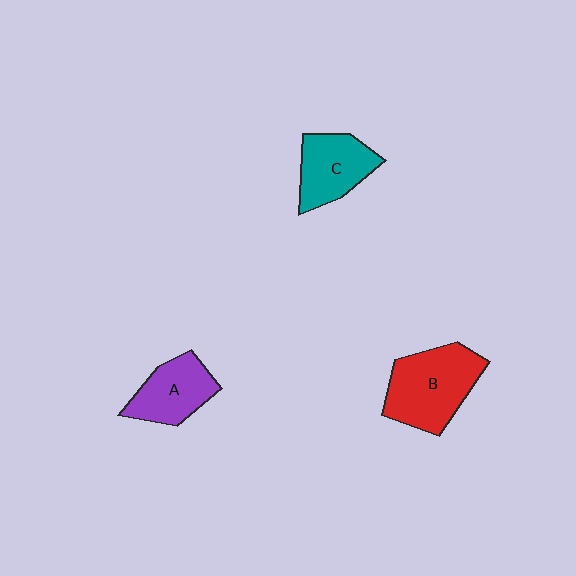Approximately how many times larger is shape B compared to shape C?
Approximately 1.4 times.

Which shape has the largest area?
Shape B (red).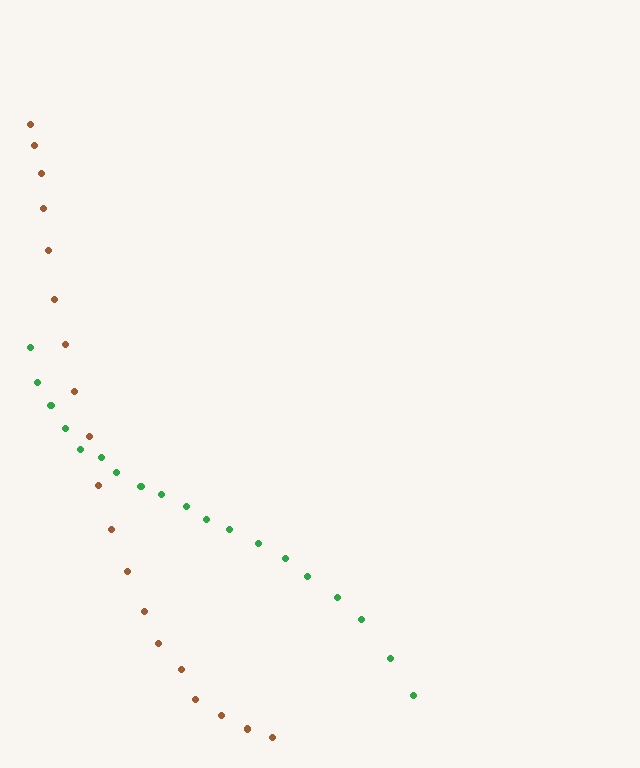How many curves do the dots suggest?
There are 2 distinct paths.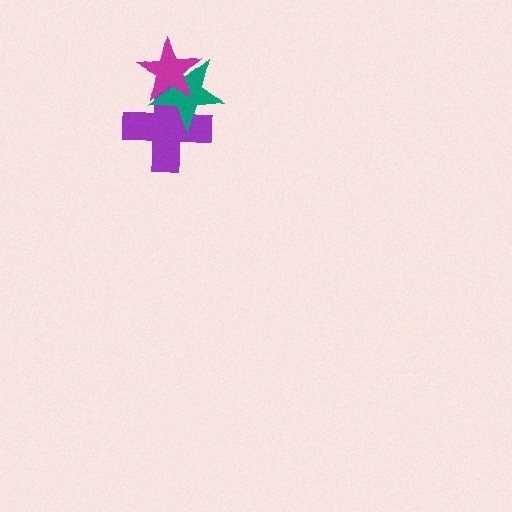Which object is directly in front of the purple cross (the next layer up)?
The teal star is directly in front of the purple cross.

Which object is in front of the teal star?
The magenta star is in front of the teal star.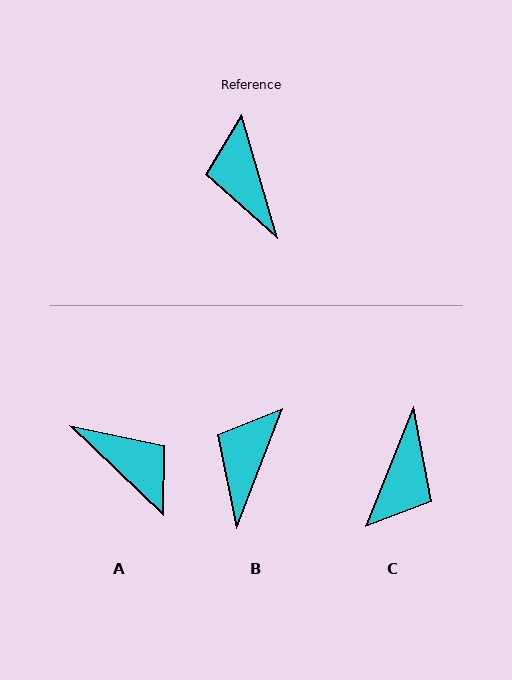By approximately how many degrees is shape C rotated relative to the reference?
Approximately 142 degrees counter-clockwise.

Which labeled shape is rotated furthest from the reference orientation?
A, about 150 degrees away.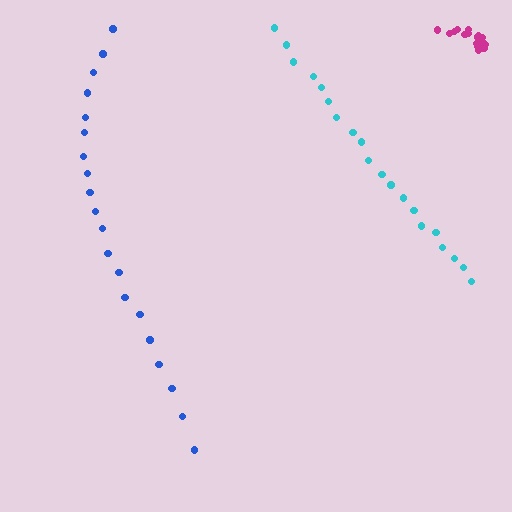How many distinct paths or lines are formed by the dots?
There are 3 distinct paths.